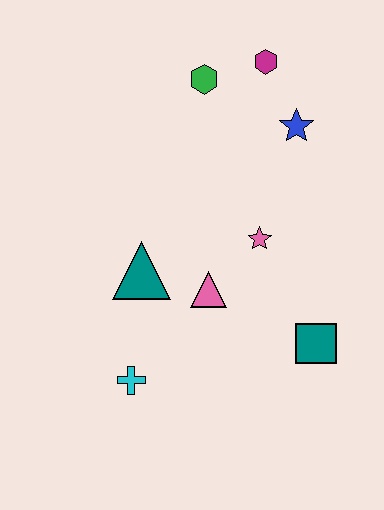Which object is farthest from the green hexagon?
The cyan cross is farthest from the green hexagon.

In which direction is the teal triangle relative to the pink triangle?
The teal triangle is to the left of the pink triangle.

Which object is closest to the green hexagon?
The magenta hexagon is closest to the green hexagon.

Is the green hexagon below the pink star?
No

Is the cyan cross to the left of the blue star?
Yes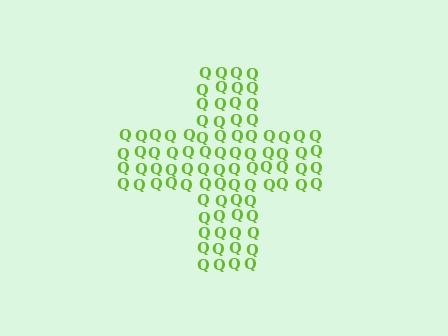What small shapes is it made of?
It is made of small letter Q's.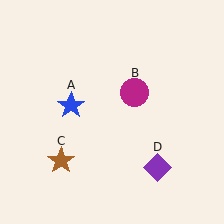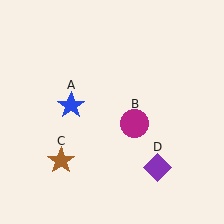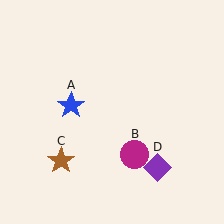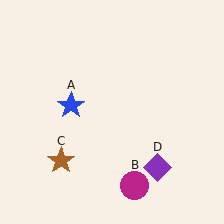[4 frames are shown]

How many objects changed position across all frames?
1 object changed position: magenta circle (object B).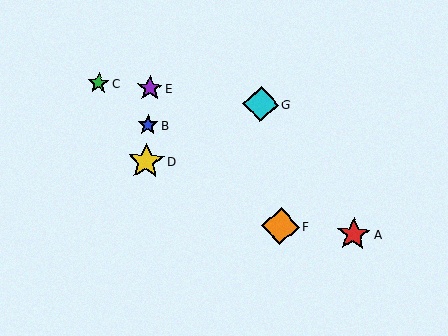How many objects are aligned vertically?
3 objects (B, D, E) are aligned vertically.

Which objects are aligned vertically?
Objects B, D, E are aligned vertically.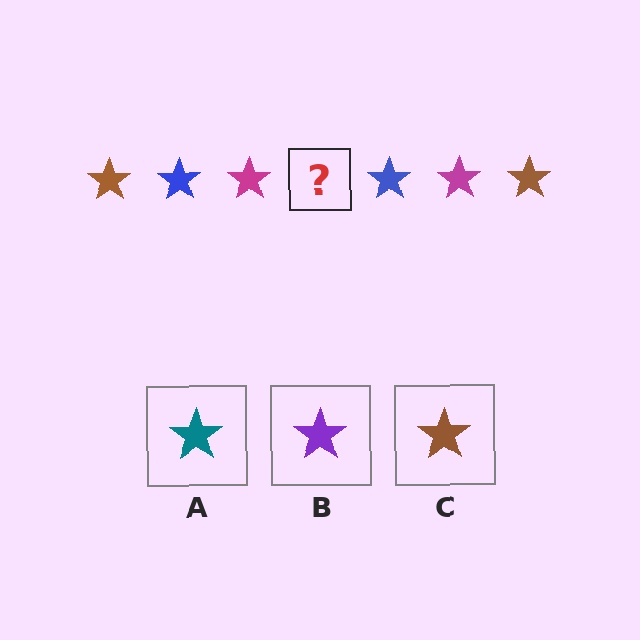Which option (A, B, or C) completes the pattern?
C.